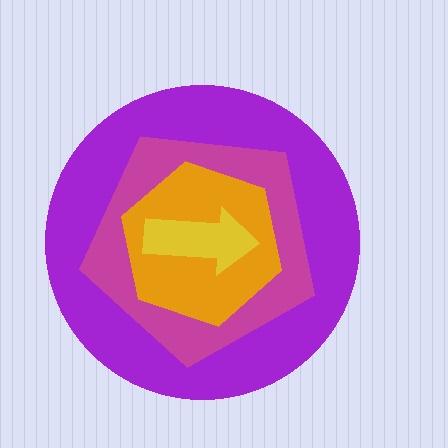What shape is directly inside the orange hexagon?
The yellow arrow.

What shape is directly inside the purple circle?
The magenta pentagon.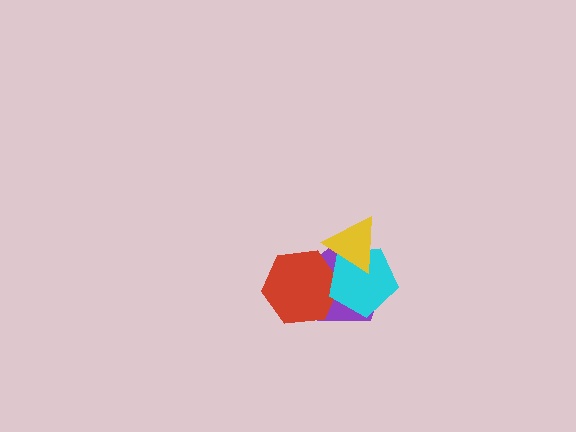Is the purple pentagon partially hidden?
Yes, it is partially covered by another shape.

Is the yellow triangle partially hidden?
No, no other shape covers it.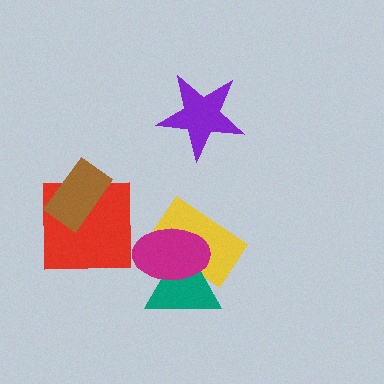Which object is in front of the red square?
The brown rectangle is in front of the red square.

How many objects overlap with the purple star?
0 objects overlap with the purple star.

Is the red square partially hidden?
Yes, it is partially covered by another shape.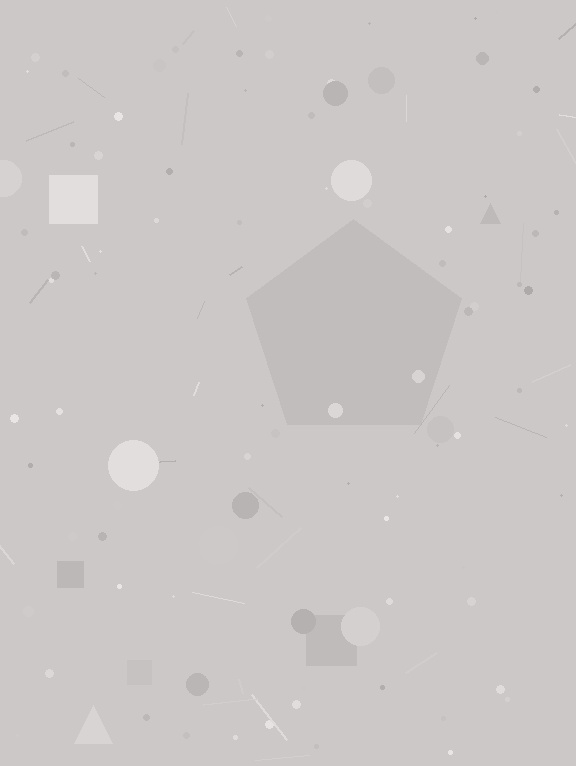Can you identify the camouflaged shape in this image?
The camouflaged shape is a pentagon.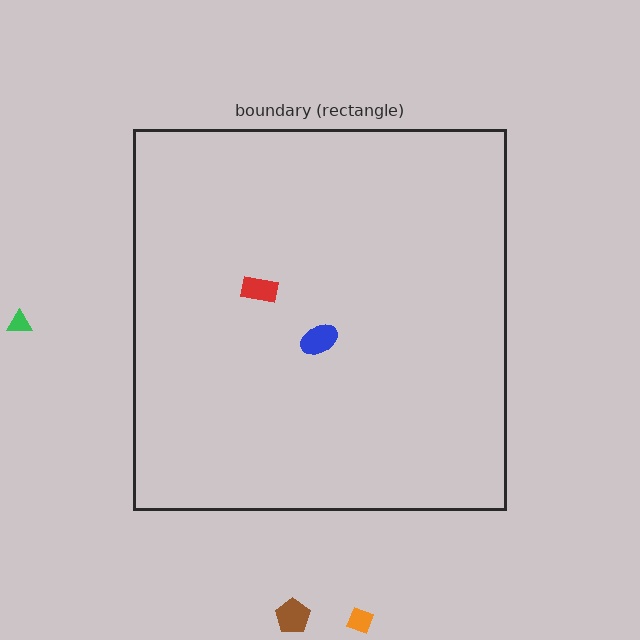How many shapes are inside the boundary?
2 inside, 3 outside.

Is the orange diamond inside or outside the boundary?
Outside.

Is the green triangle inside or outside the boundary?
Outside.